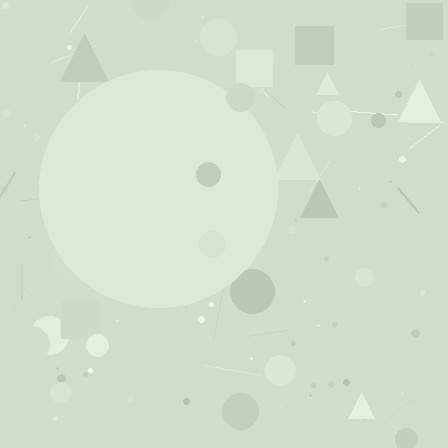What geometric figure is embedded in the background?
A circle is embedded in the background.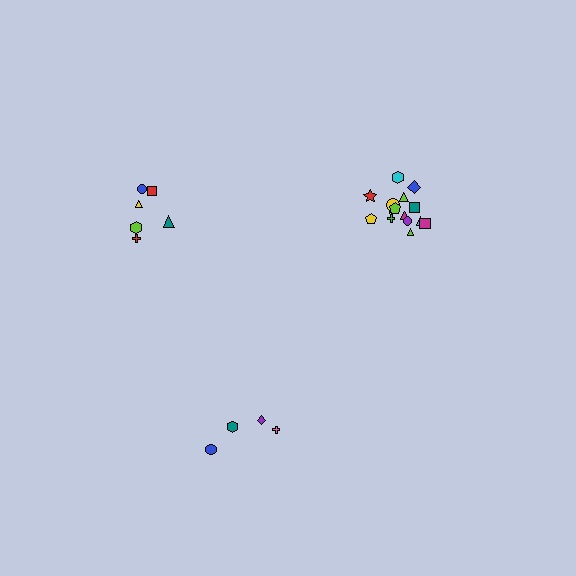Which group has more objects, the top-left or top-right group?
The top-right group.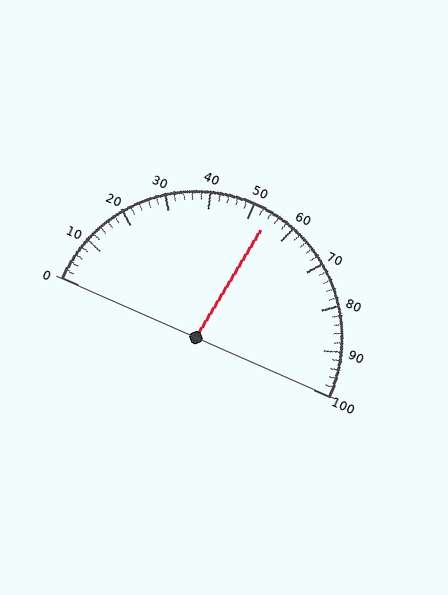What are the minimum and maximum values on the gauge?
The gauge ranges from 0 to 100.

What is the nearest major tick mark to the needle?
The nearest major tick mark is 50.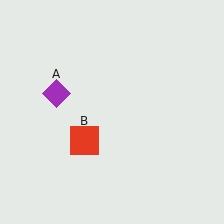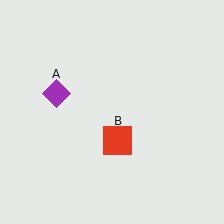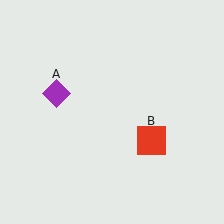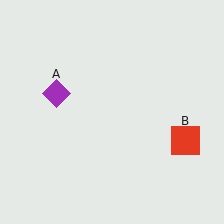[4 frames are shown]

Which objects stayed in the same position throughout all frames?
Purple diamond (object A) remained stationary.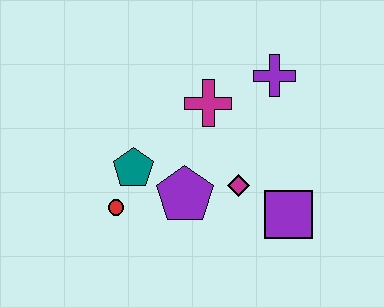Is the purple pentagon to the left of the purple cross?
Yes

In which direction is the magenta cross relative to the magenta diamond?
The magenta cross is above the magenta diamond.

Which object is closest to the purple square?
The magenta diamond is closest to the purple square.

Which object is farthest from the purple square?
The red circle is farthest from the purple square.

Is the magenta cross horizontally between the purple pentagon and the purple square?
Yes